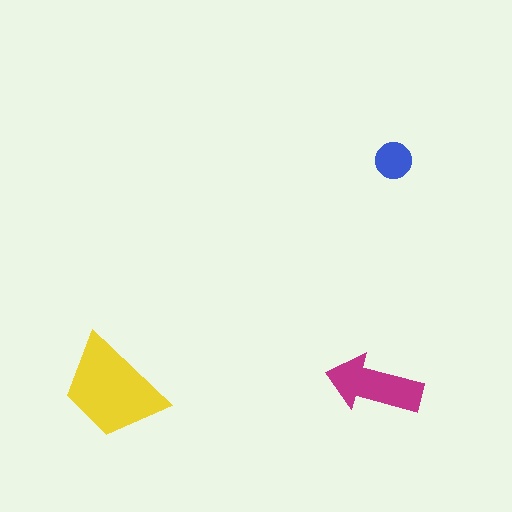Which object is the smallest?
The blue circle.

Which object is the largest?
The yellow trapezoid.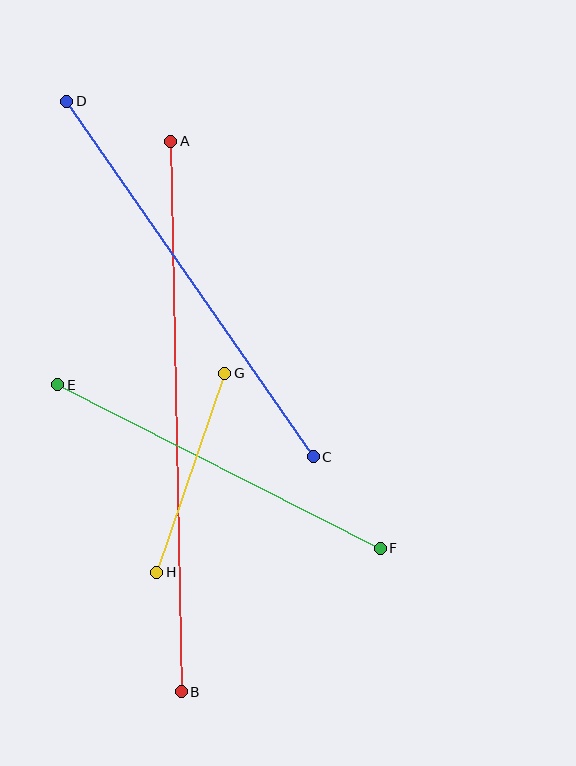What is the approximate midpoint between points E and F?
The midpoint is at approximately (219, 467) pixels.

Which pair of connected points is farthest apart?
Points A and B are farthest apart.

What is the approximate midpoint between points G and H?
The midpoint is at approximately (191, 473) pixels.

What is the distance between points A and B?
The distance is approximately 551 pixels.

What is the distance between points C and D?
The distance is approximately 432 pixels.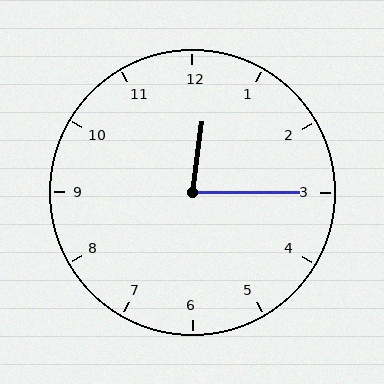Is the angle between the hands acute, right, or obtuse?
It is acute.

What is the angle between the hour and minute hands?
Approximately 82 degrees.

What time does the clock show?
12:15.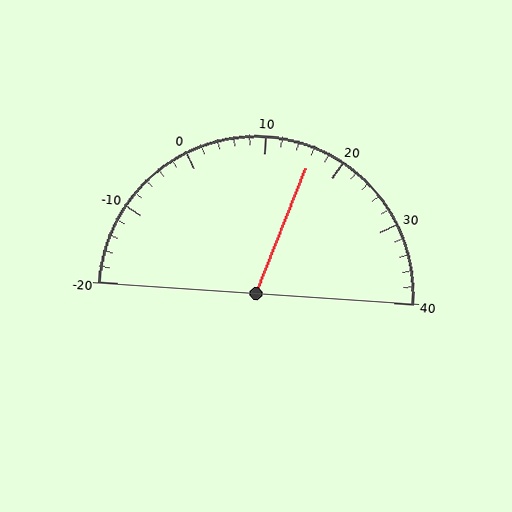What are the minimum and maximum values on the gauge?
The gauge ranges from -20 to 40.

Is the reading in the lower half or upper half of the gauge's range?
The reading is in the upper half of the range (-20 to 40).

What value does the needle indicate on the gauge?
The needle indicates approximately 16.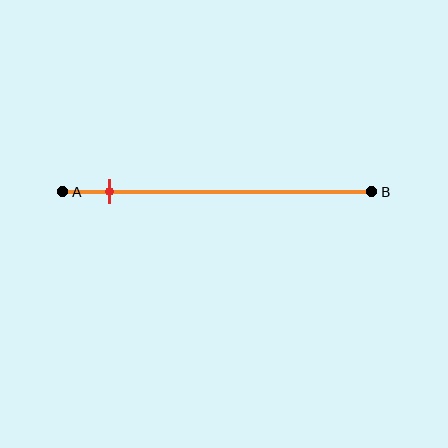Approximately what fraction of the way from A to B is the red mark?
The red mark is approximately 15% of the way from A to B.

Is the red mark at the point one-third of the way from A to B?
No, the mark is at about 15% from A, not at the 33% one-third point.